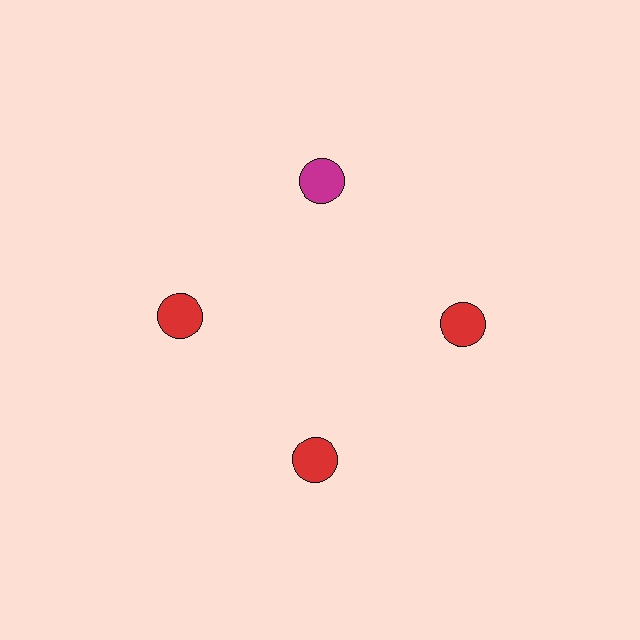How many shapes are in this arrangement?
There are 4 shapes arranged in a ring pattern.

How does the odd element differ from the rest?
It has a different color: magenta instead of red.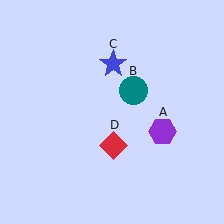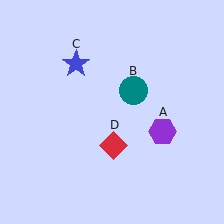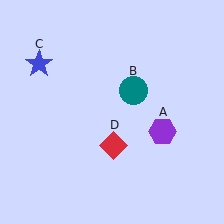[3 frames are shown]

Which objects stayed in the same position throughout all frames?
Purple hexagon (object A) and teal circle (object B) and red diamond (object D) remained stationary.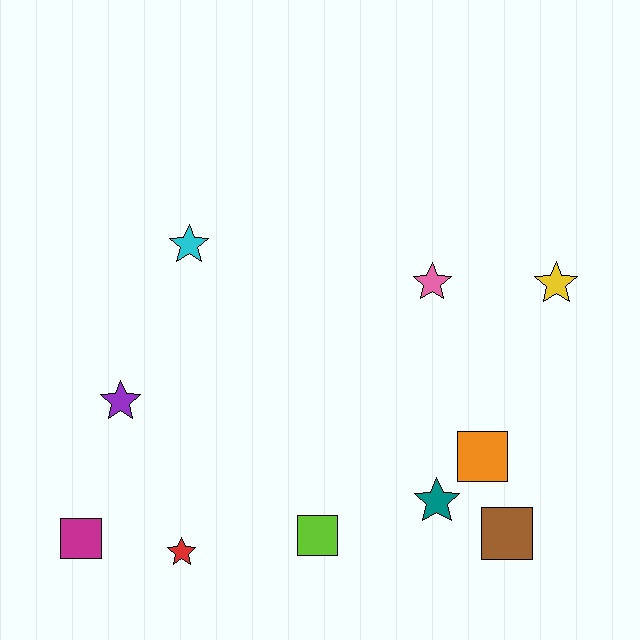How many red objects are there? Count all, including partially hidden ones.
There is 1 red object.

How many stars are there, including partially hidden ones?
There are 6 stars.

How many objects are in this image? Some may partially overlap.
There are 10 objects.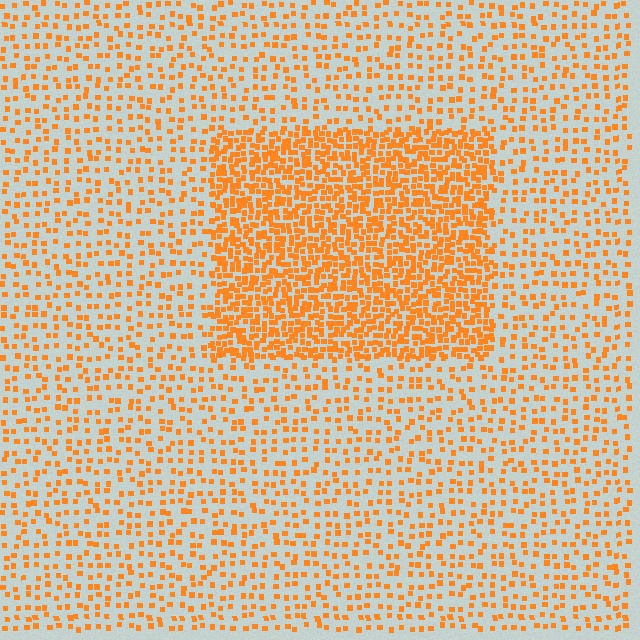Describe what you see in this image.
The image contains small orange elements arranged at two different densities. A rectangle-shaped region is visible where the elements are more densely packed than the surrounding area.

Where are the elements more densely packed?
The elements are more densely packed inside the rectangle boundary.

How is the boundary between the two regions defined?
The boundary is defined by a change in element density (approximately 2.5x ratio). All elements are the same color, size, and shape.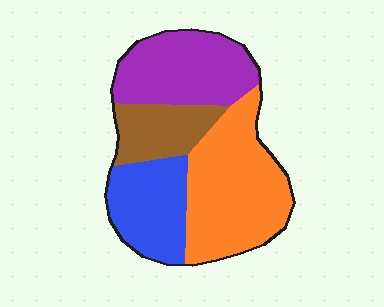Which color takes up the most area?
Orange, at roughly 35%.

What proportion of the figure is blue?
Blue takes up less than a quarter of the figure.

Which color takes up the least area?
Brown, at roughly 15%.